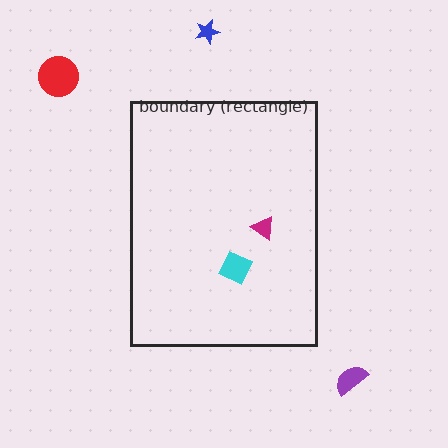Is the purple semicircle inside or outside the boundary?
Outside.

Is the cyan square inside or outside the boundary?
Inside.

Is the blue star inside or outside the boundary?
Outside.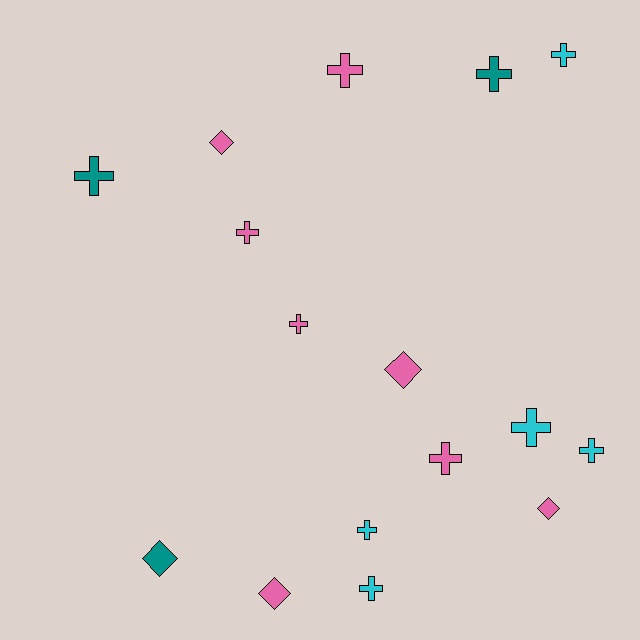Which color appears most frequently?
Pink, with 8 objects.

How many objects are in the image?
There are 16 objects.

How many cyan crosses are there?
There are 5 cyan crosses.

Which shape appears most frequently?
Cross, with 11 objects.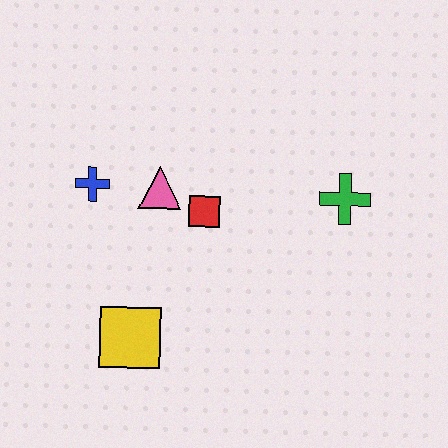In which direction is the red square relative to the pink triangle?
The red square is to the right of the pink triangle.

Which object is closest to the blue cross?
The pink triangle is closest to the blue cross.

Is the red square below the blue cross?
Yes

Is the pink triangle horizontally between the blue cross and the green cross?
Yes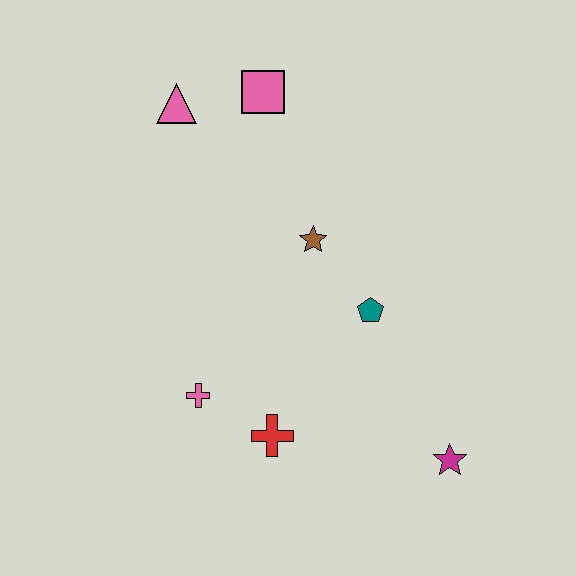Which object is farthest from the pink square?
The magenta star is farthest from the pink square.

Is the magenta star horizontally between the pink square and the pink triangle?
No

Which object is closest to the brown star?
The teal pentagon is closest to the brown star.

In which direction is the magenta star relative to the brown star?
The magenta star is below the brown star.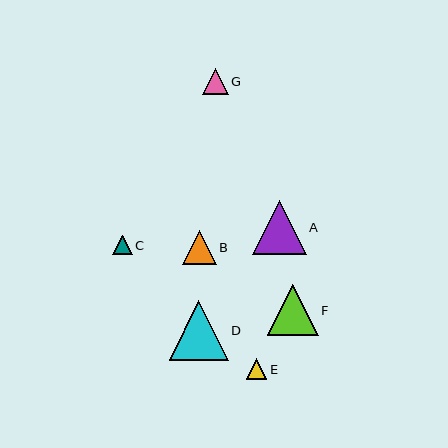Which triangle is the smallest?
Triangle C is the smallest with a size of approximately 19 pixels.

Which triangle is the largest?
Triangle D is the largest with a size of approximately 59 pixels.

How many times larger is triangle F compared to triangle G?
Triangle F is approximately 2.0 times the size of triangle G.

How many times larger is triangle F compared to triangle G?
Triangle F is approximately 2.0 times the size of triangle G.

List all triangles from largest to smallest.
From largest to smallest: D, A, F, B, G, E, C.